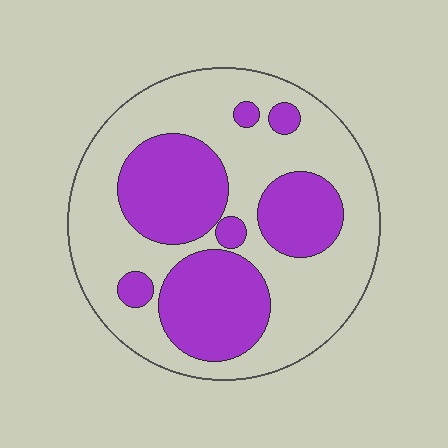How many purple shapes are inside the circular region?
7.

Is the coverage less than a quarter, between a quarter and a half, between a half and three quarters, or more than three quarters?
Between a quarter and a half.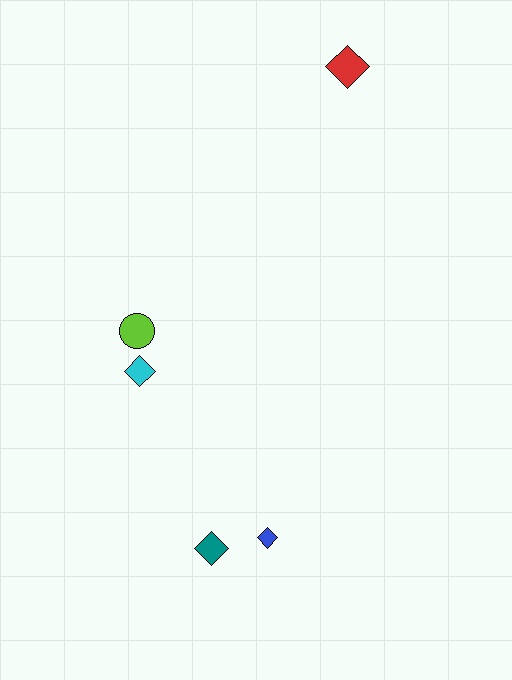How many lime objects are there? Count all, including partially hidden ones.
There is 1 lime object.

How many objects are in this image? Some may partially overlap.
There are 5 objects.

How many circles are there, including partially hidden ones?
There is 1 circle.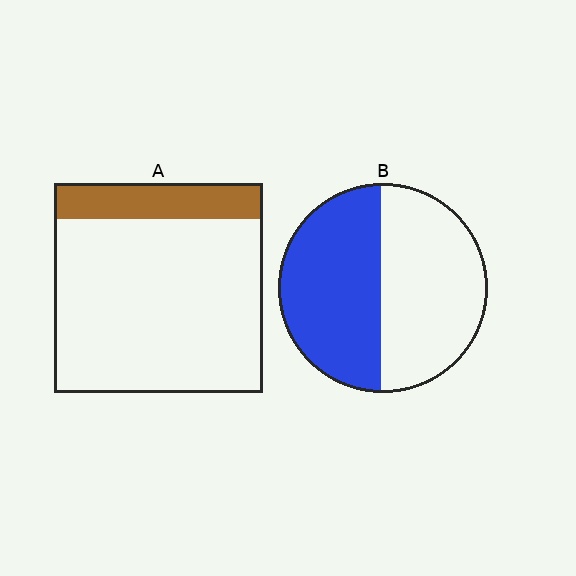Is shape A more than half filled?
No.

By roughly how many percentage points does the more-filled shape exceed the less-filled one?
By roughly 30 percentage points (B over A).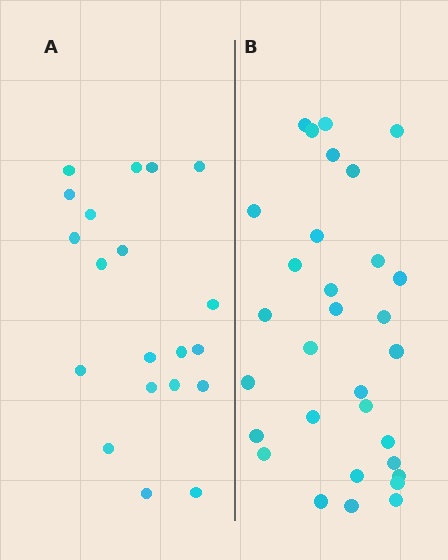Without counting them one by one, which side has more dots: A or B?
Region B (the right region) has more dots.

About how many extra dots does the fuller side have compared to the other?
Region B has roughly 12 or so more dots than region A.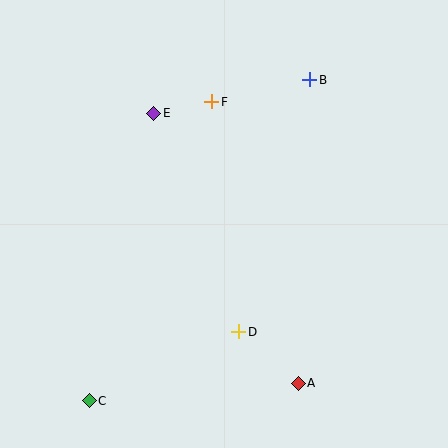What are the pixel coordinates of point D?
Point D is at (239, 332).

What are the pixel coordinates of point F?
Point F is at (212, 102).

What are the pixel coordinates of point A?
Point A is at (298, 383).